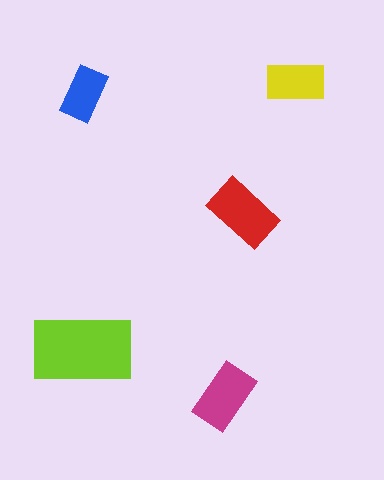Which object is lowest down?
The magenta rectangle is bottommost.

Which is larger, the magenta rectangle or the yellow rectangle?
The magenta one.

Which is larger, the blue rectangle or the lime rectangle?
The lime one.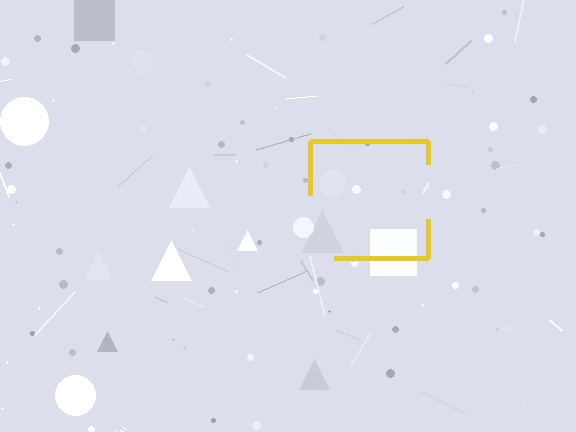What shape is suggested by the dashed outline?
The dashed outline suggests a square.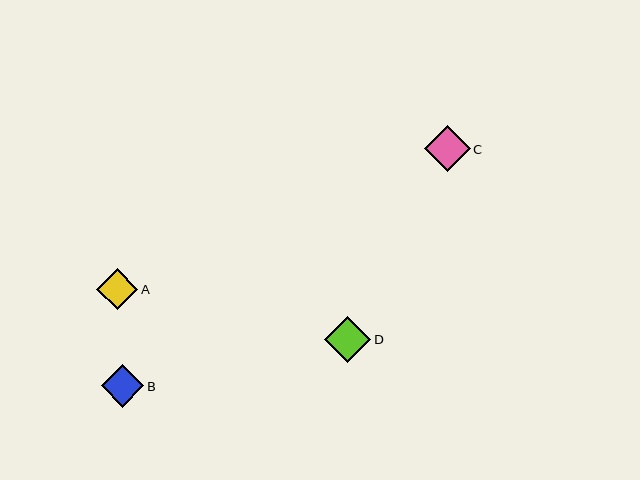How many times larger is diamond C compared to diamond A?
Diamond C is approximately 1.1 times the size of diamond A.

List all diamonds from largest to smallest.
From largest to smallest: C, D, B, A.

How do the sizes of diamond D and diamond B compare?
Diamond D and diamond B are approximately the same size.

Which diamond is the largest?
Diamond C is the largest with a size of approximately 46 pixels.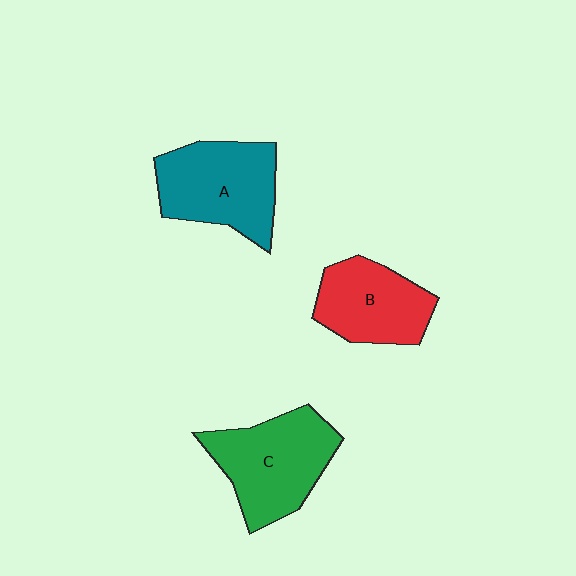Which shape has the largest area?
Shape C (green).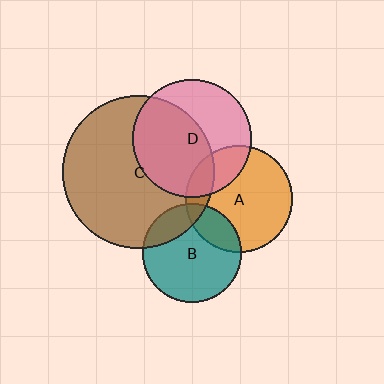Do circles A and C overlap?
Yes.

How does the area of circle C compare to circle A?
Approximately 2.0 times.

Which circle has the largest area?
Circle C (brown).